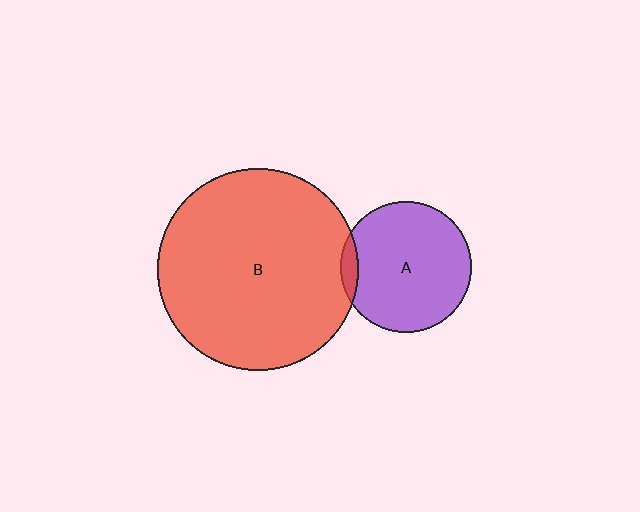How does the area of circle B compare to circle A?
Approximately 2.4 times.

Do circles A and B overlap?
Yes.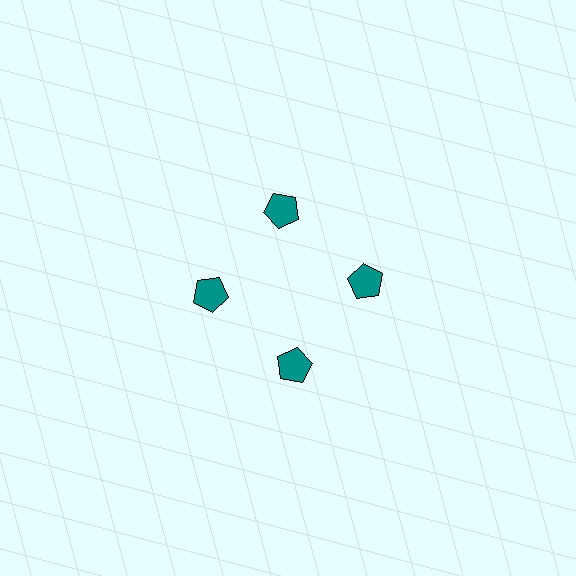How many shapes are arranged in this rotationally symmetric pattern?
There are 4 shapes, arranged in 4 groups of 1.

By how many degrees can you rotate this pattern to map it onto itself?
The pattern maps onto itself every 90 degrees of rotation.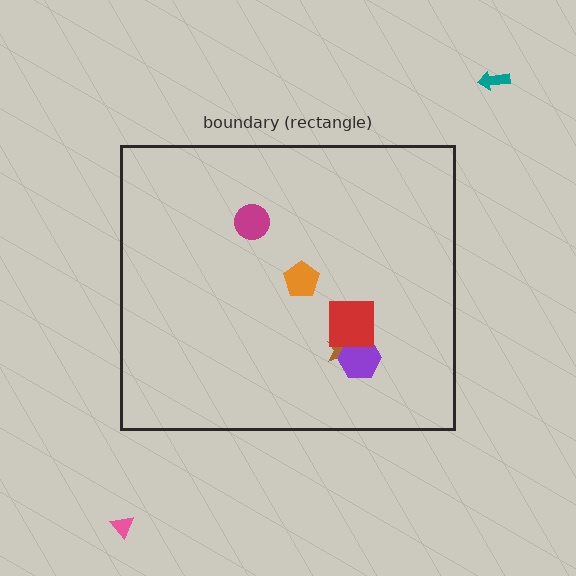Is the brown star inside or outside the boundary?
Inside.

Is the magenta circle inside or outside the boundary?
Inside.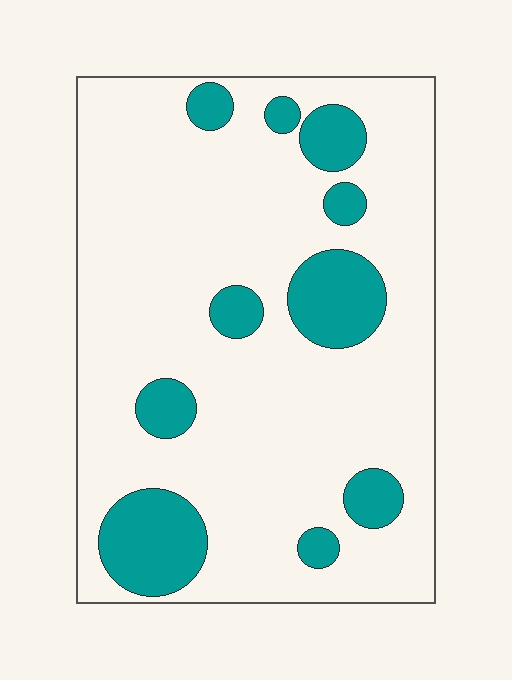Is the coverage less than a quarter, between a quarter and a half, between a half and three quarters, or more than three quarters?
Less than a quarter.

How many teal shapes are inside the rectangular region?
10.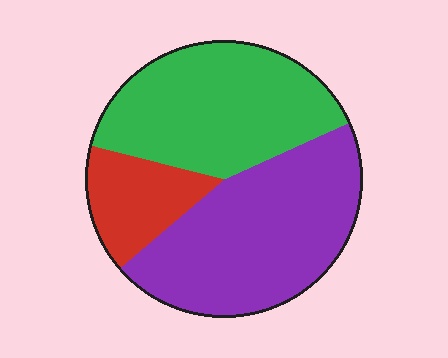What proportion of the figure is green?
Green takes up between a quarter and a half of the figure.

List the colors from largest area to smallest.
From largest to smallest: purple, green, red.